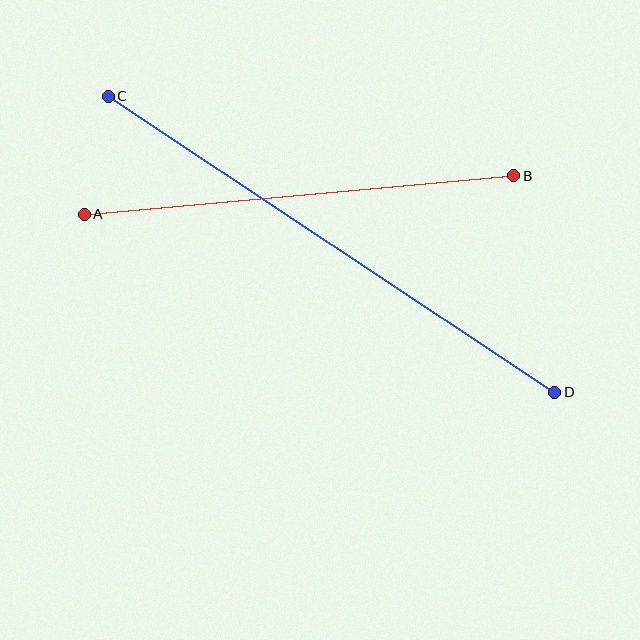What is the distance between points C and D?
The distance is approximately 536 pixels.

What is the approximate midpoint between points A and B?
The midpoint is at approximately (299, 195) pixels.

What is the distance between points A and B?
The distance is approximately 431 pixels.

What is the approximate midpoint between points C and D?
The midpoint is at approximately (332, 244) pixels.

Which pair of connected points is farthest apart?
Points C and D are farthest apart.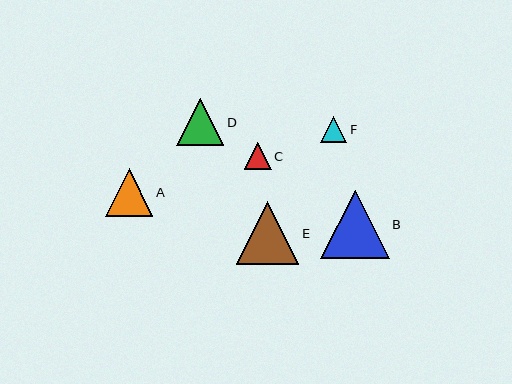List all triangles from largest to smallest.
From largest to smallest: B, E, A, D, C, F.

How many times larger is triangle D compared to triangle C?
Triangle D is approximately 1.8 times the size of triangle C.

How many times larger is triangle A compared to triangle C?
Triangle A is approximately 1.8 times the size of triangle C.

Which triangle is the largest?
Triangle B is the largest with a size of approximately 68 pixels.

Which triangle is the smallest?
Triangle F is the smallest with a size of approximately 26 pixels.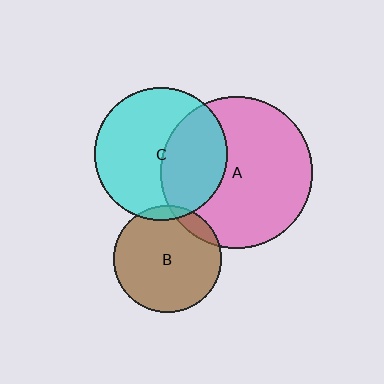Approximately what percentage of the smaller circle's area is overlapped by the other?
Approximately 5%.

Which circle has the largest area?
Circle A (pink).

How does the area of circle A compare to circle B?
Approximately 2.0 times.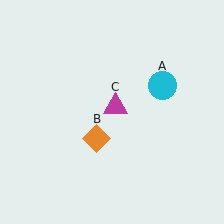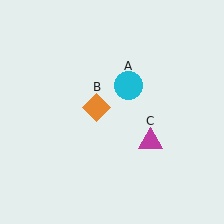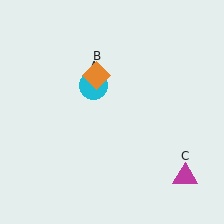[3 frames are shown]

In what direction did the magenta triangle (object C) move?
The magenta triangle (object C) moved down and to the right.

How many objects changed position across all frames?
3 objects changed position: cyan circle (object A), orange diamond (object B), magenta triangle (object C).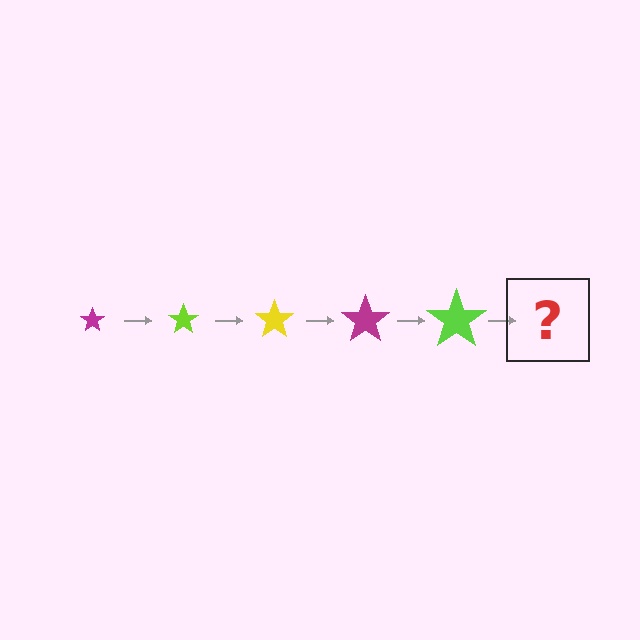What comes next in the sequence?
The next element should be a yellow star, larger than the previous one.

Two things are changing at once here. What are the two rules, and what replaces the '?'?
The two rules are that the star grows larger each step and the color cycles through magenta, lime, and yellow. The '?' should be a yellow star, larger than the previous one.